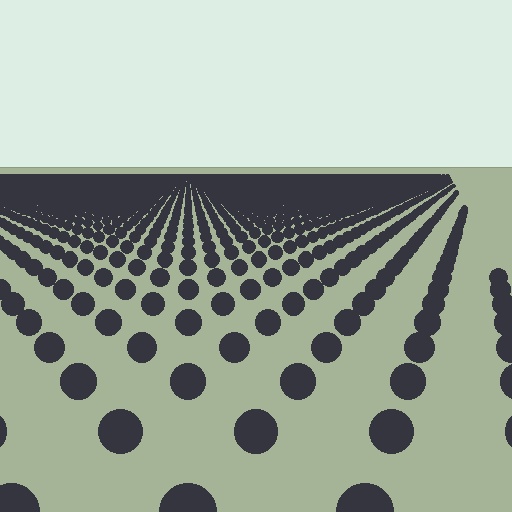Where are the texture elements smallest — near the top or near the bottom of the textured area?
Near the top.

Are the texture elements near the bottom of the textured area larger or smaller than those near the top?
Larger. Near the bottom, elements are closer to the viewer and appear at a bigger on-screen size.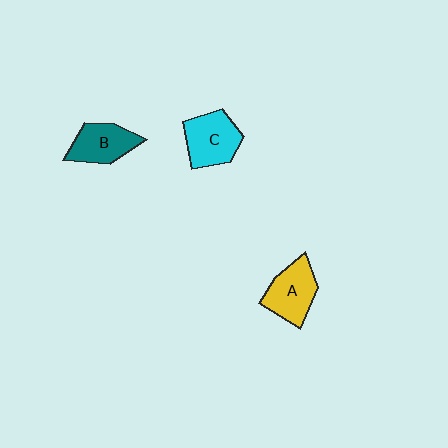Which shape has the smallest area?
Shape B (teal).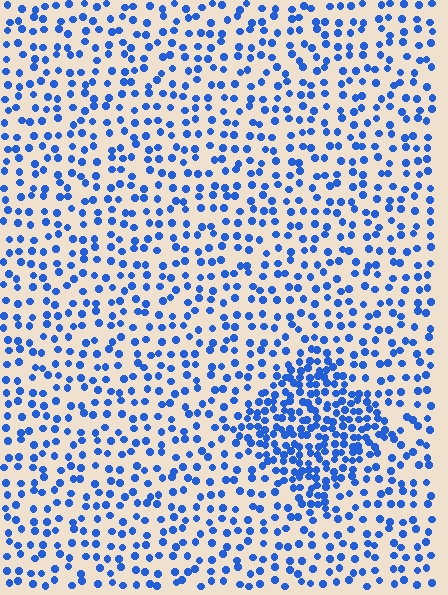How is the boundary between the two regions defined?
The boundary is defined by a change in element density (approximately 2.3x ratio). All elements are the same color, size, and shape.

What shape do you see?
I see a diamond.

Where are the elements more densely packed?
The elements are more densely packed inside the diamond boundary.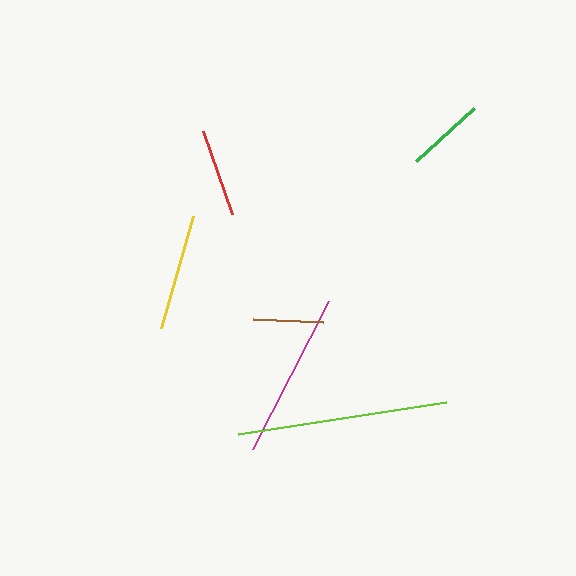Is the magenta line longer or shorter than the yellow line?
The magenta line is longer than the yellow line.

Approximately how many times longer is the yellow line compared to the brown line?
The yellow line is approximately 1.6 times the length of the brown line.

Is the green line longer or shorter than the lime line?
The lime line is longer than the green line.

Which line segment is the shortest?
The brown line is the shortest at approximately 71 pixels.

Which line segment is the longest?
The lime line is the longest at approximately 211 pixels.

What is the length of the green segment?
The green segment is approximately 79 pixels long.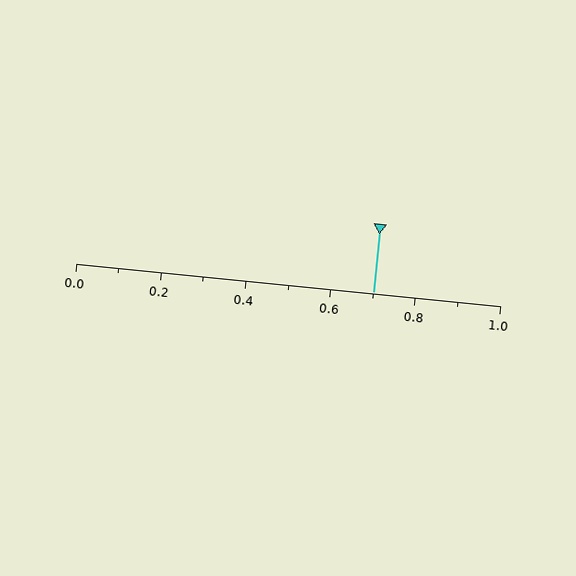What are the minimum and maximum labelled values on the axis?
The axis runs from 0.0 to 1.0.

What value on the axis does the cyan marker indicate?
The marker indicates approximately 0.7.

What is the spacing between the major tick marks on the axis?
The major ticks are spaced 0.2 apart.